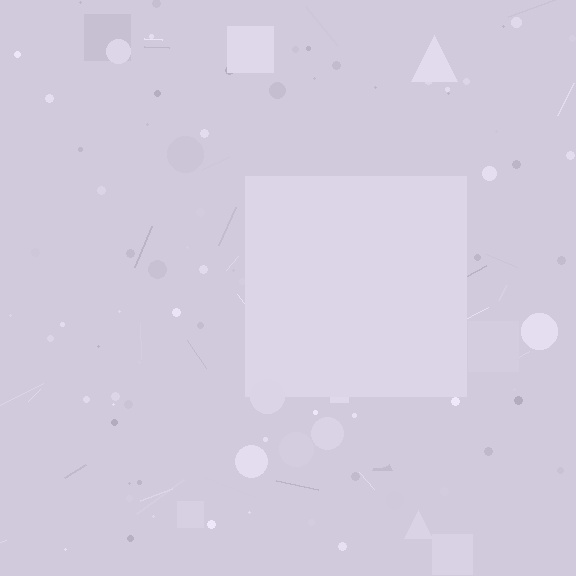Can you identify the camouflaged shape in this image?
The camouflaged shape is a square.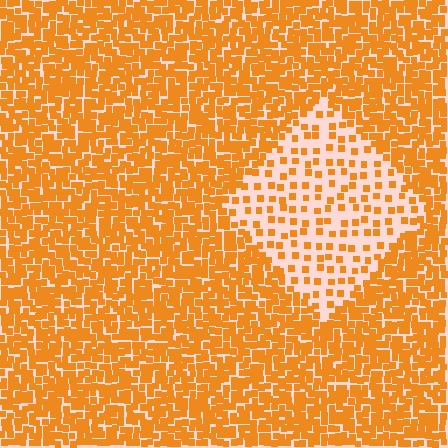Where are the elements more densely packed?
The elements are more densely packed outside the diamond boundary.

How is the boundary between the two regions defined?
The boundary is defined by a change in element density (approximately 3.0x ratio). All elements are the same color, size, and shape.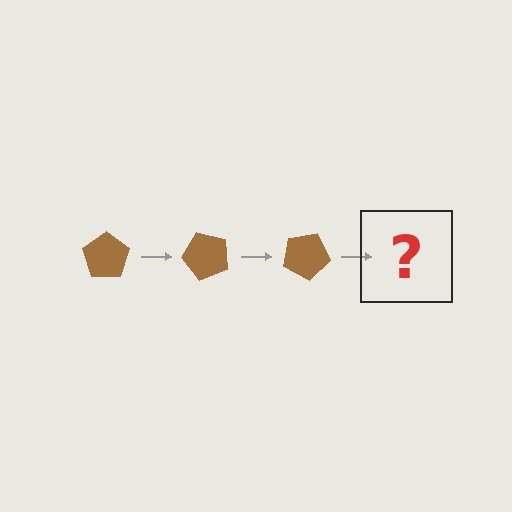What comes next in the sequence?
The next element should be a brown pentagon rotated 150 degrees.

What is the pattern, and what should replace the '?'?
The pattern is that the pentagon rotates 50 degrees each step. The '?' should be a brown pentagon rotated 150 degrees.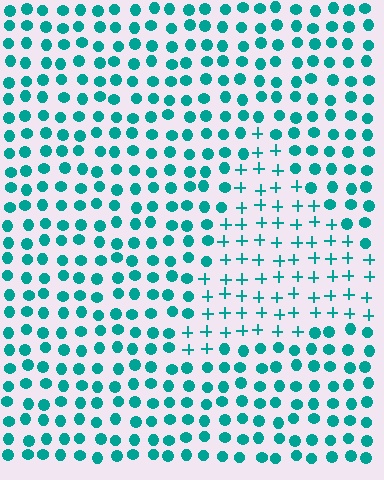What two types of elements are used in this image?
The image uses plus signs inside the triangle region and circles outside it.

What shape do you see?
I see a triangle.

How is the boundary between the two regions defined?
The boundary is defined by a change in element shape: plus signs inside vs. circles outside. All elements share the same color and spacing.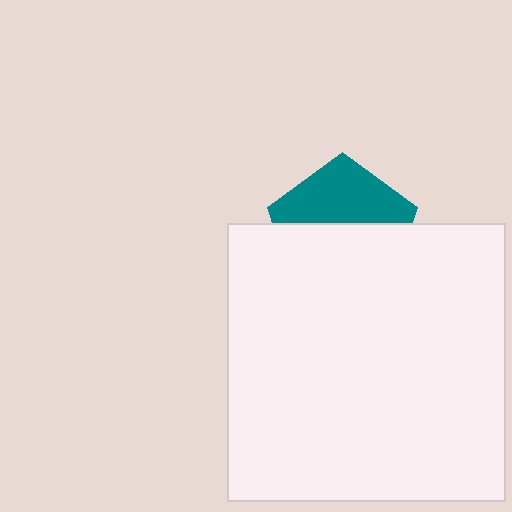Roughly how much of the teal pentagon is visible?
A small part of it is visible (roughly 43%).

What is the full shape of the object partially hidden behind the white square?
The partially hidden object is a teal pentagon.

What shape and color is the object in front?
The object in front is a white square.